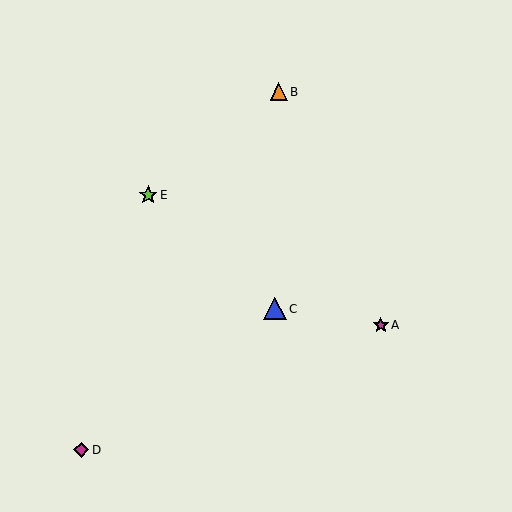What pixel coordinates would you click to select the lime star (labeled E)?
Click at (148, 195) to select the lime star E.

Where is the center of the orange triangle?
The center of the orange triangle is at (279, 92).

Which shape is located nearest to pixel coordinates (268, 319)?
The blue triangle (labeled C) at (275, 309) is nearest to that location.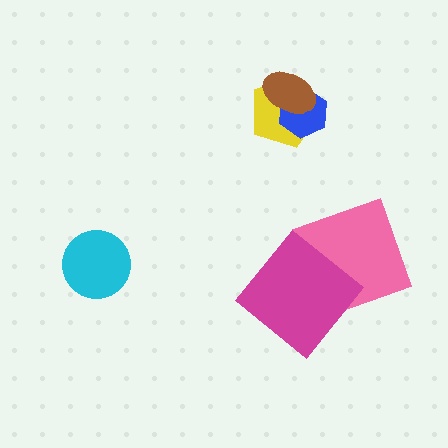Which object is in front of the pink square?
The magenta diamond is in front of the pink square.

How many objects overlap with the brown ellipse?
2 objects overlap with the brown ellipse.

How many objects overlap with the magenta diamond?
1 object overlaps with the magenta diamond.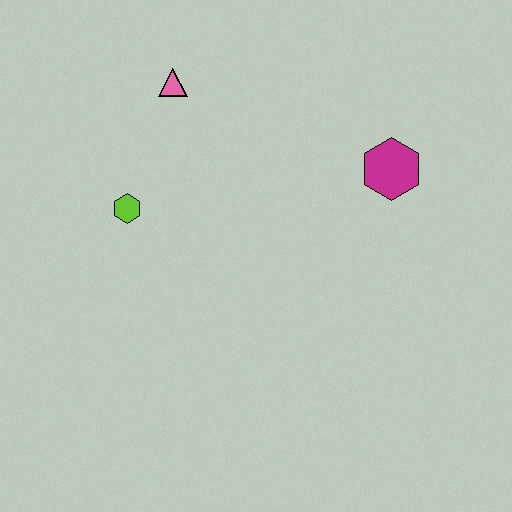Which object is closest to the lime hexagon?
The pink triangle is closest to the lime hexagon.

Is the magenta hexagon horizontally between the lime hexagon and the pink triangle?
No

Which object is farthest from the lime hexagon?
The magenta hexagon is farthest from the lime hexagon.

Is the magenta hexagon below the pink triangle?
Yes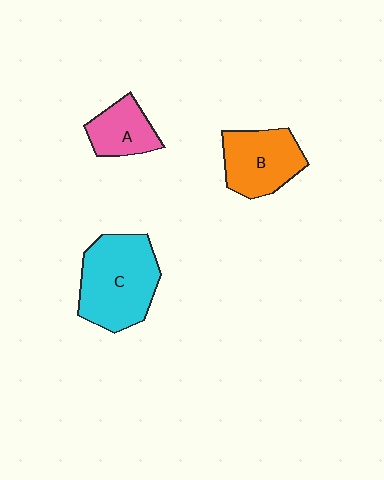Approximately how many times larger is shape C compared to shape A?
Approximately 2.0 times.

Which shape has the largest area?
Shape C (cyan).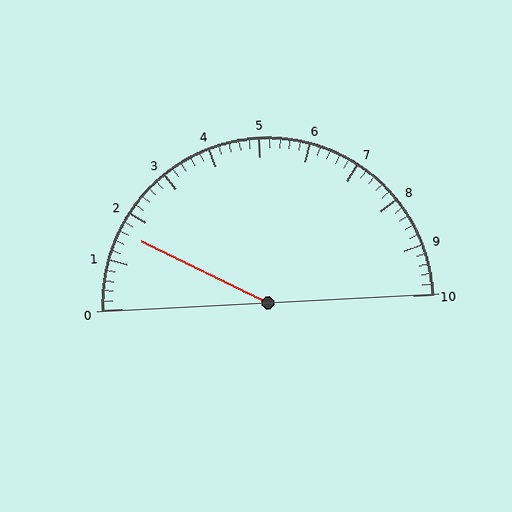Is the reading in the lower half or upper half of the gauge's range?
The reading is in the lower half of the range (0 to 10).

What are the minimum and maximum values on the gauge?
The gauge ranges from 0 to 10.